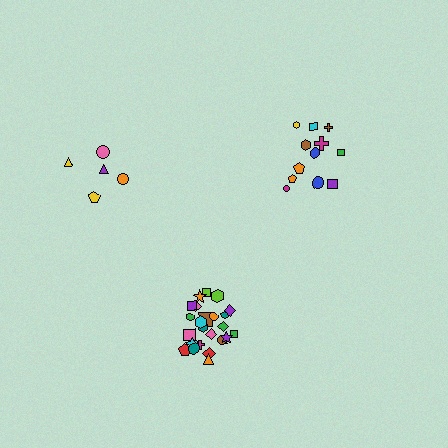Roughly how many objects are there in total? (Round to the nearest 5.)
Roughly 40 objects in total.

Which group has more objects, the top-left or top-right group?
The top-right group.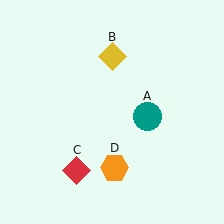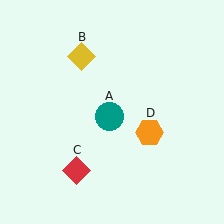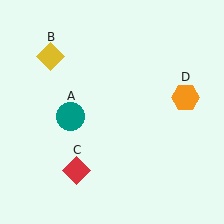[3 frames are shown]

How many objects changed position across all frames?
3 objects changed position: teal circle (object A), yellow diamond (object B), orange hexagon (object D).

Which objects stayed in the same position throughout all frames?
Red diamond (object C) remained stationary.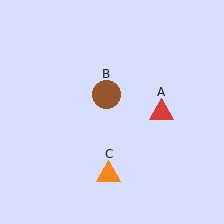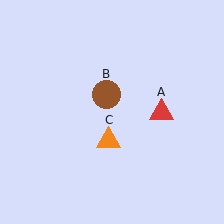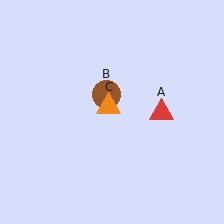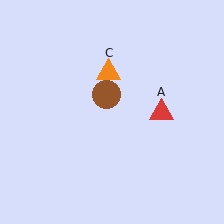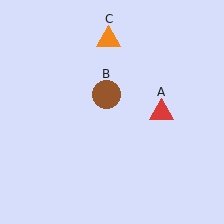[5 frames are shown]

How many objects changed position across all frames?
1 object changed position: orange triangle (object C).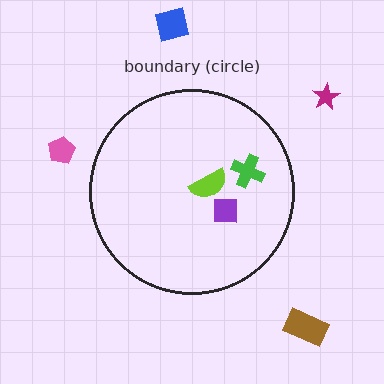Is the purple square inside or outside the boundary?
Inside.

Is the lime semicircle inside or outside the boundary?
Inside.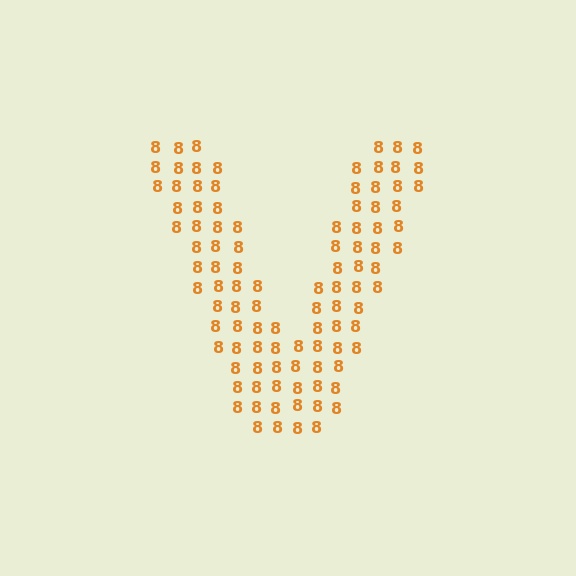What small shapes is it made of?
It is made of small digit 8's.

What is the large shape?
The large shape is the letter V.